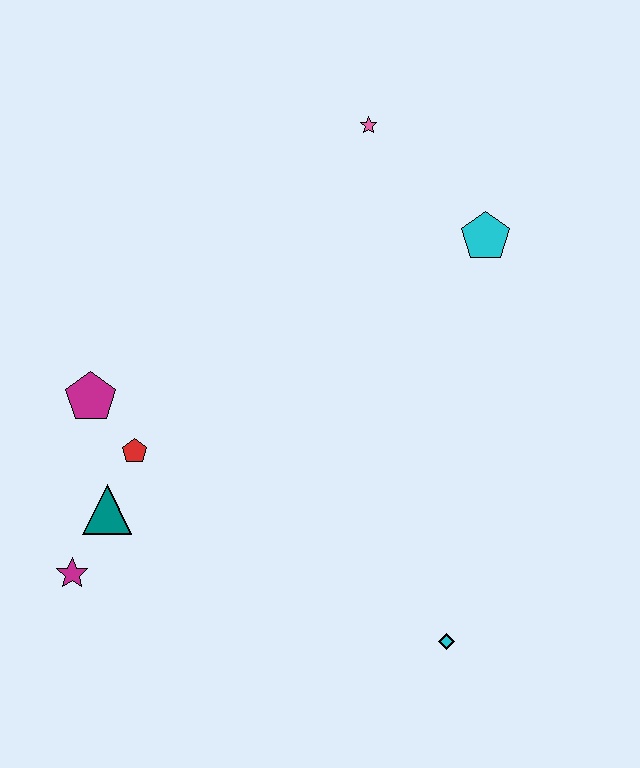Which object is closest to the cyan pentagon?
The pink star is closest to the cyan pentagon.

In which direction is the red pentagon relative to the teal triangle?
The red pentagon is above the teal triangle.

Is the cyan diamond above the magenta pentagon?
No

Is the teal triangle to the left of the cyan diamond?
Yes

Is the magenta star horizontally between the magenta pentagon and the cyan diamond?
No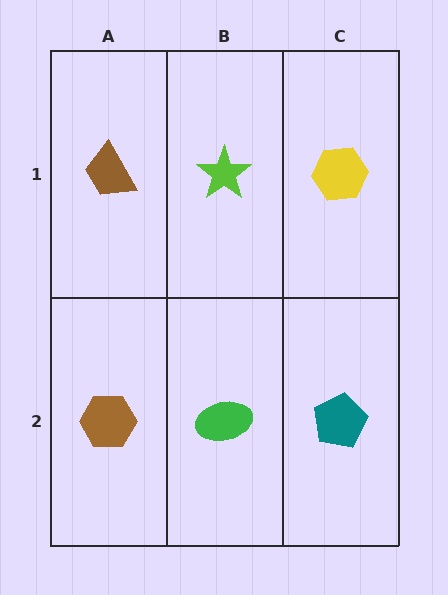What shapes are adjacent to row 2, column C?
A yellow hexagon (row 1, column C), a green ellipse (row 2, column B).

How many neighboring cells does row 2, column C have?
2.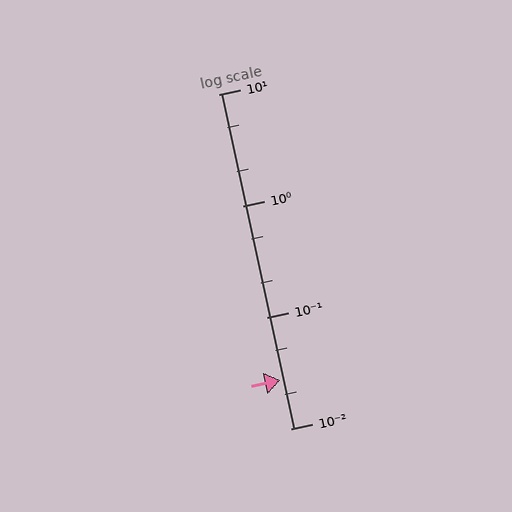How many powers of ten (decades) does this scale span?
The scale spans 3 decades, from 0.01 to 10.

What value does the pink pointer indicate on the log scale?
The pointer indicates approximately 0.027.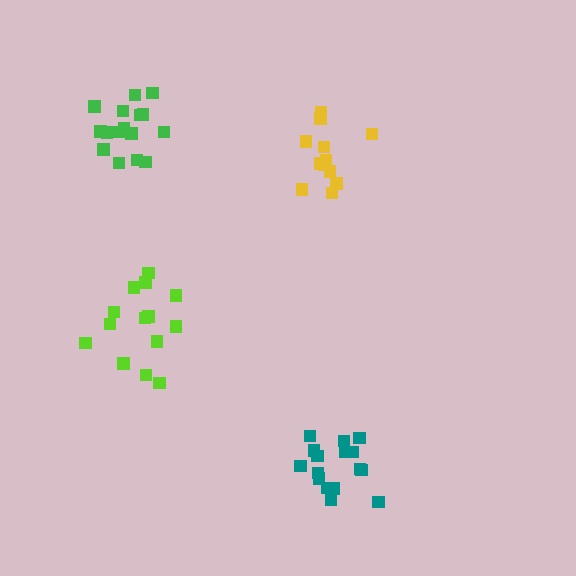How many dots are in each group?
Group 1: 14 dots, Group 2: 16 dots, Group 3: 12 dots, Group 4: 16 dots (58 total).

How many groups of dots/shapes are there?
There are 4 groups.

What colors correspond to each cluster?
The clusters are colored: lime, teal, yellow, green.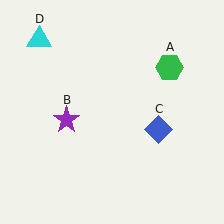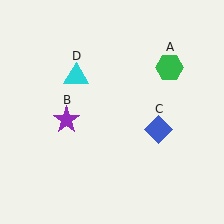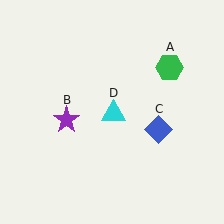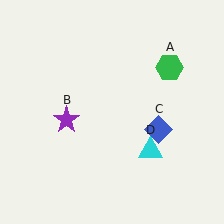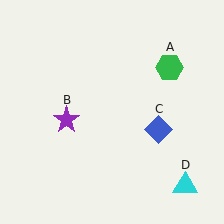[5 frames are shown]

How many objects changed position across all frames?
1 object changed position: cyan triangle (object D).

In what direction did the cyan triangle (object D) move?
The cyan triangle (object D) moved down and to the right.